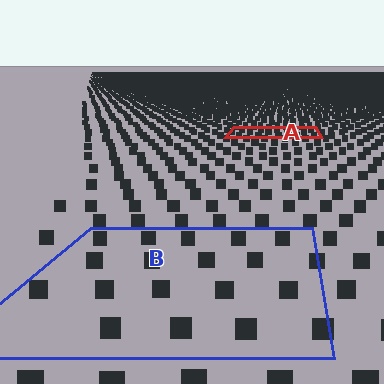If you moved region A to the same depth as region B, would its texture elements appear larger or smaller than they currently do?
They would appear larger. At a closer depth, the same texture elements are projected at a bigger on-screen size.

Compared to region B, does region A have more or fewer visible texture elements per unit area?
Region A has more texture elements per unit area — they are packed more densely because it is farther away.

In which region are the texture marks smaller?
The texture marks are smaller in region A, because it is farther away.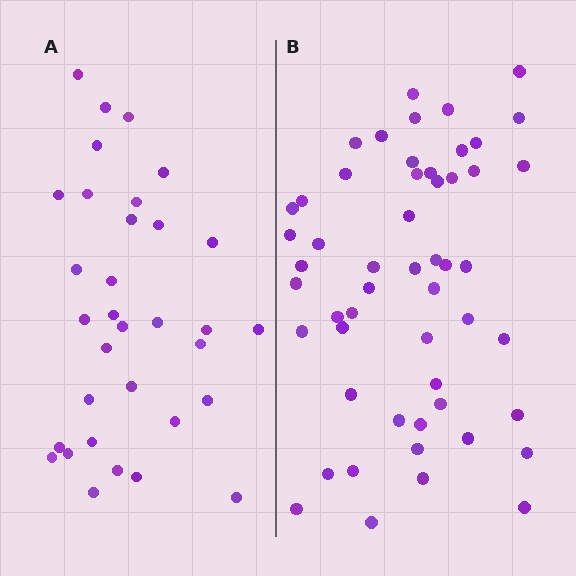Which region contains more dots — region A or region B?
Region B (the right region) has more dots.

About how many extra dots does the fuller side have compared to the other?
Region B has approximately 20 more dots than region A.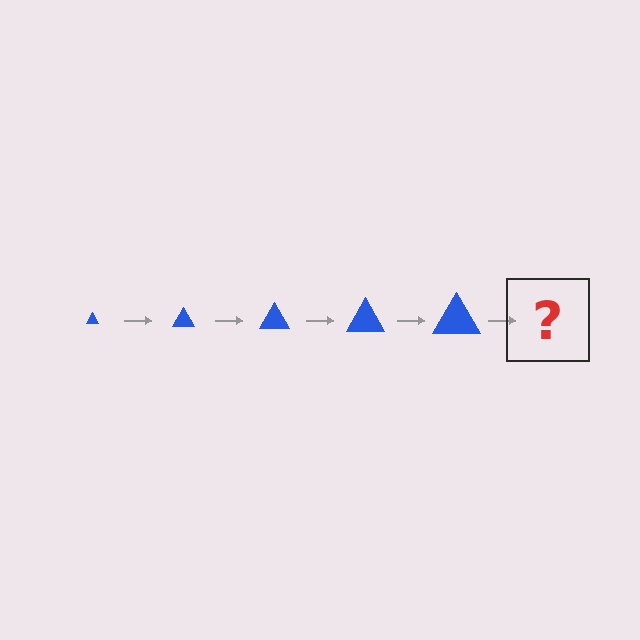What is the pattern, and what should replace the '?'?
The pattern is that the triangle gets progressively larger each step. The '?' should be a blue triangle, larger than the previous one.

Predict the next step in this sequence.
The next step is a blue triangle, larger than the previous one.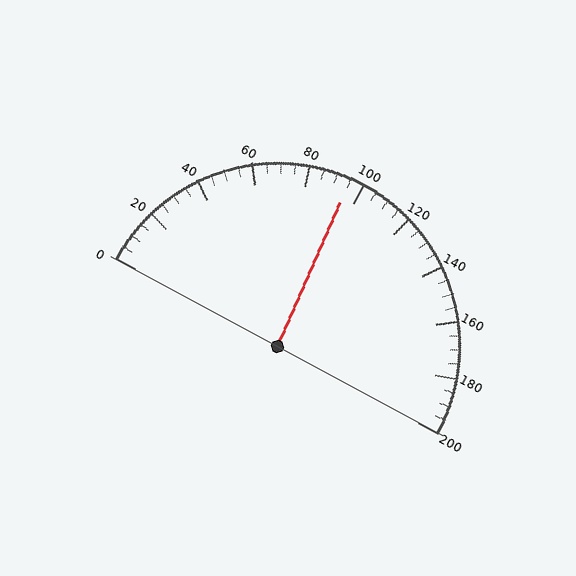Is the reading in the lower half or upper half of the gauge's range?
The reading is in the lower half of the range (0 to 200).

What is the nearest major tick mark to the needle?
The nearest major tick mark is 100.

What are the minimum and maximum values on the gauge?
The gauge ranges from 0 to 200.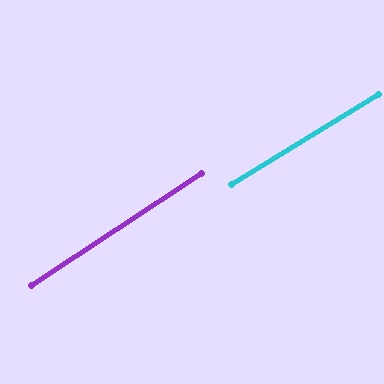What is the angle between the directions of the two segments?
Approximately 2 degrees.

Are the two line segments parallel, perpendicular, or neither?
Parallel — their directions differ by only 1.9°.